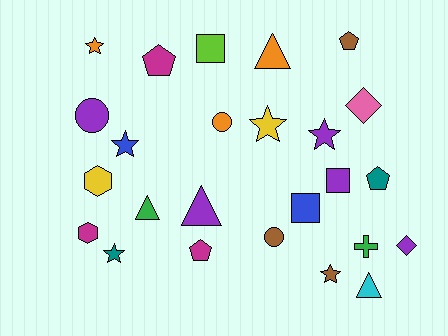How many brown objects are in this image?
There are 3 brown objects.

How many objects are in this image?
There are 25 objects.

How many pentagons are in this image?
There are 4 pentagons.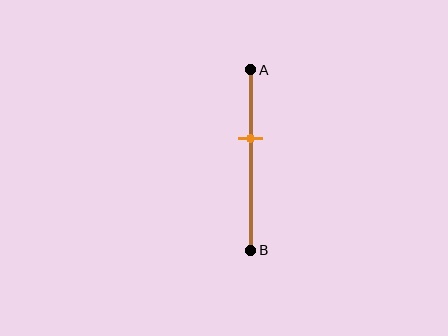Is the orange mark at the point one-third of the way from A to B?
No, the mark is at about 40% from A, not at the 33% one-third point.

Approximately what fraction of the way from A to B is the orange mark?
The orange mark is approximately 40% of the way from A to B.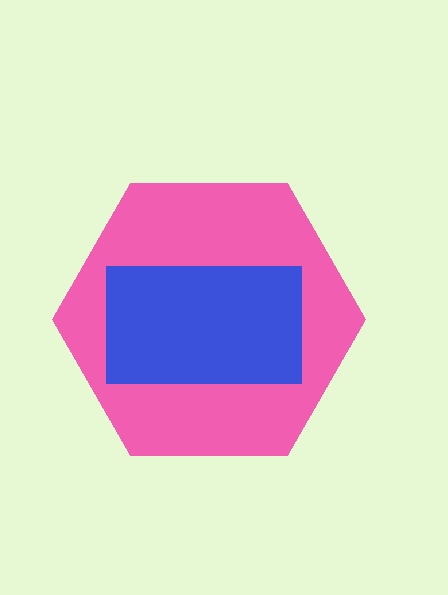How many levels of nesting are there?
2.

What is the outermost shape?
The pink hexagon.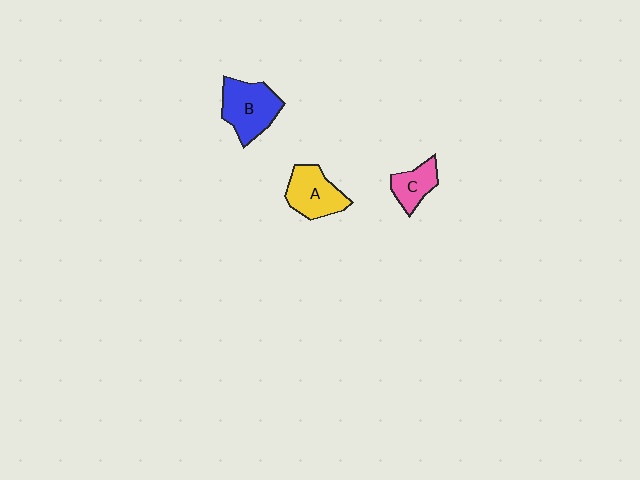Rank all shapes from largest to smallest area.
From largest to smallest: B (blue), A (yellow), C (pink).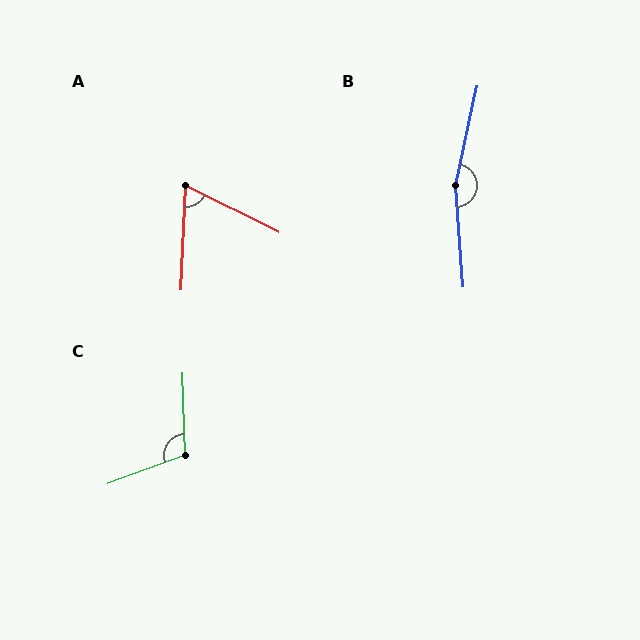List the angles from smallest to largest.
A (66°), C (108°), B (164°).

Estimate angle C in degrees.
Approximately 108 degrees.